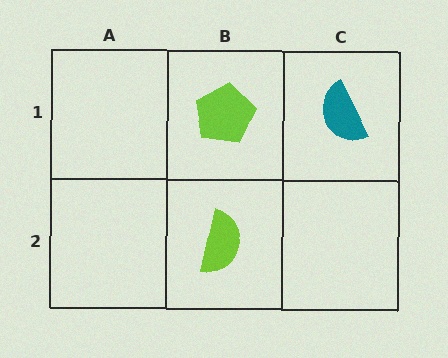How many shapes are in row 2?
1 shape.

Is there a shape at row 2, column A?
No, that cell is empty.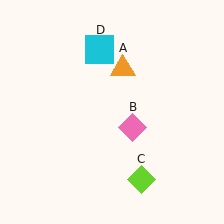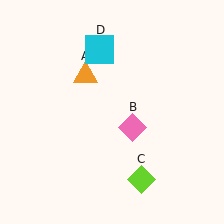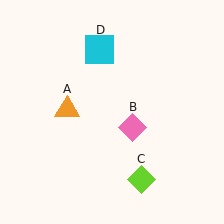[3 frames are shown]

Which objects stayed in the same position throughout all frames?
Pink diamond (object B) and lime diamond (object C) and cyan square (object D) remained stationary.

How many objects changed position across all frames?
1 object changed position: orange triangle (object A).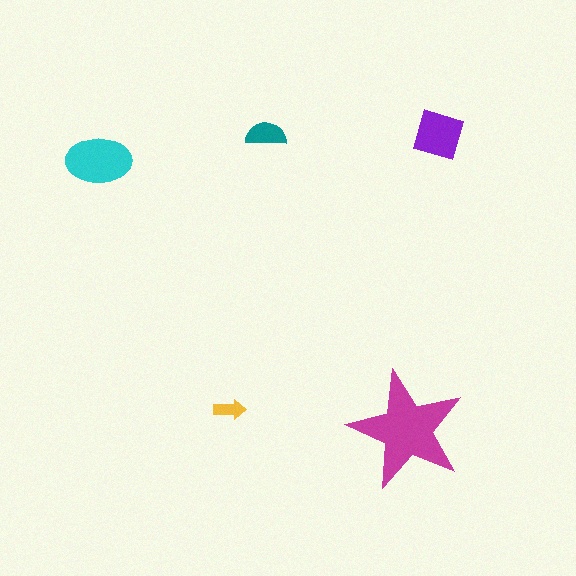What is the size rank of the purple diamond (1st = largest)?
3rd.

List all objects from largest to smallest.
The magenta star, the cyan ellipse, the purple diamond, the teal semicircle, the yellow arrow.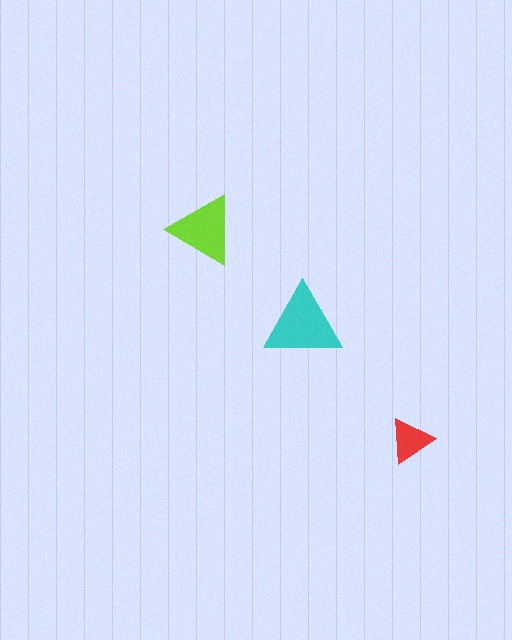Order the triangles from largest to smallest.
the cyan one, the lime one, the red one.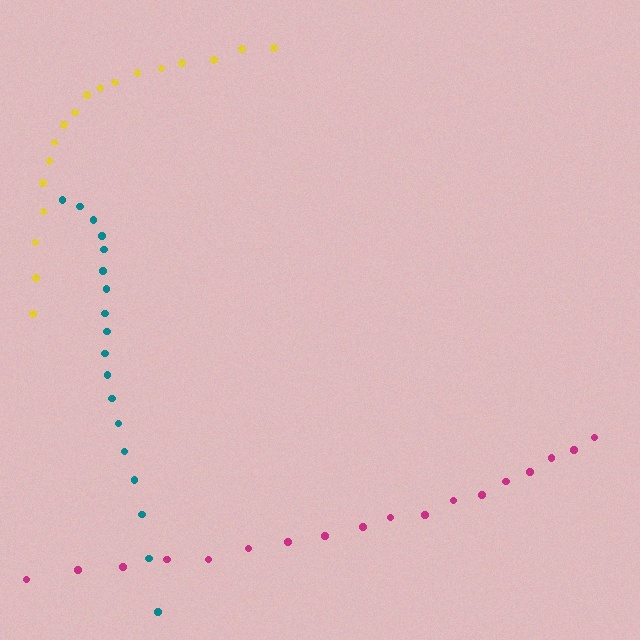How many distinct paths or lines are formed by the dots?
There are 3 distinct paths.